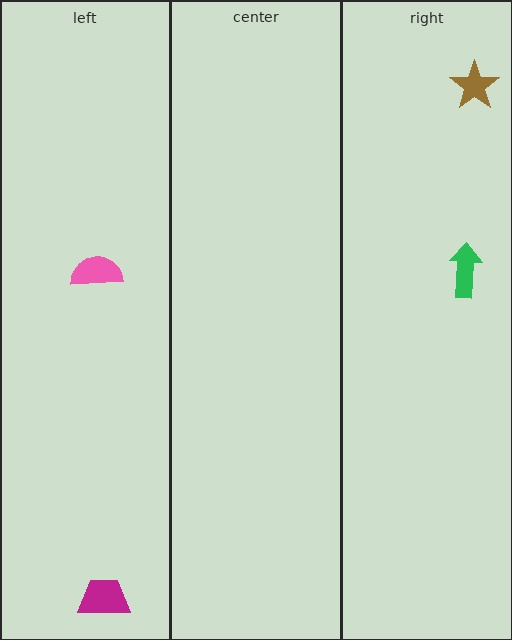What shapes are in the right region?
The brown star, the green arrow.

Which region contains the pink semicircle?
The left region.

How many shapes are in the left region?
2.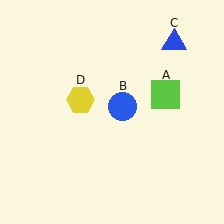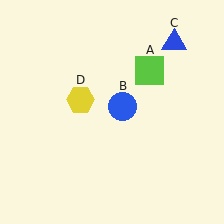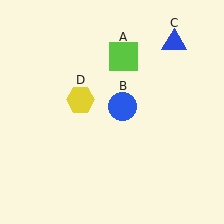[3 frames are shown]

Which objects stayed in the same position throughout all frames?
Blue circle (object B) and blue triangle (object C) and yellow hexagon (object D) remained stationary.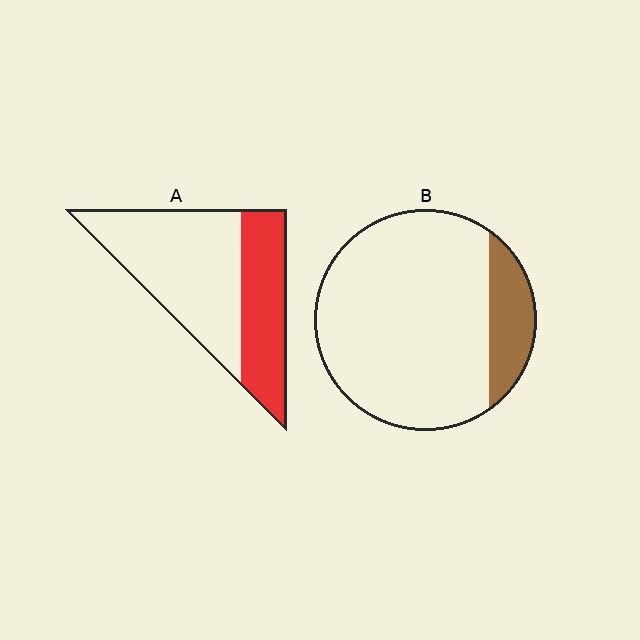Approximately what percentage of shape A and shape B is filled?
A is approximately 35% and B is approximately 15%.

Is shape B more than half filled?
No.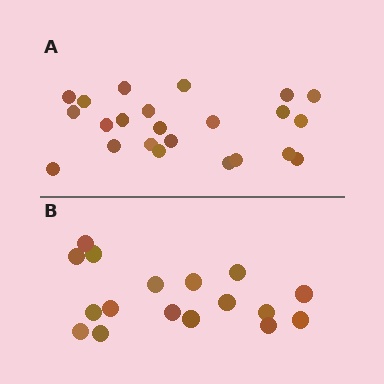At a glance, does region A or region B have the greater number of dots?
Region A (the top region) has more dots.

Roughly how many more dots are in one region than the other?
Region A has about 6 more dots than region B.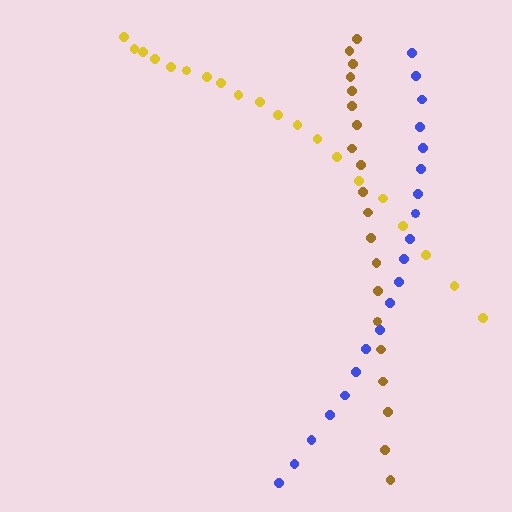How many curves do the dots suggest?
There are 3 distinct paths.